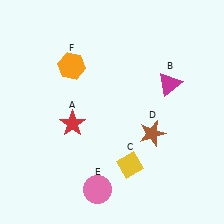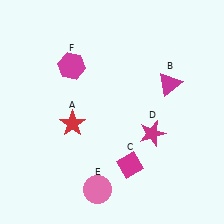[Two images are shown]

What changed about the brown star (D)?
In Image 1, D is brown. In Image 2, it changed to magenta.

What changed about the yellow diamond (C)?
In Image 1, C is yellow. In Image 2, it changed to magenta.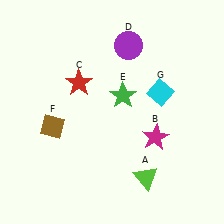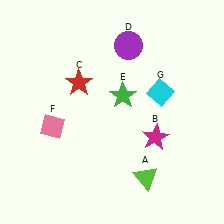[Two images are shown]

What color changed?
The diamond (F) changed from brown in Image 1 to pink in Image 2.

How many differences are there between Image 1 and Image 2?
There is 1 difference between the two images.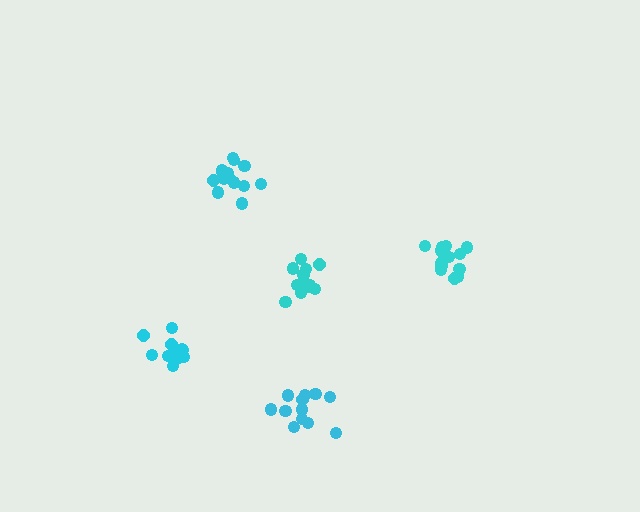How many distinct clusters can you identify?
There are 5 distinct clusters.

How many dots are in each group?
Group 1: 14 dots, Group 2: 15 dots, Group 3: 12 dots, Group 4: 12 dots, Group 5: 12 dots (65 total).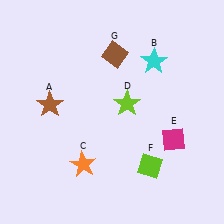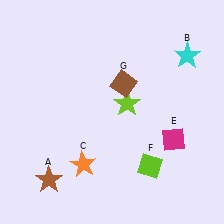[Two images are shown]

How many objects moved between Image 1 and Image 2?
3 objects moved between the two images.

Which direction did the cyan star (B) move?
The cyan star (B) moved right.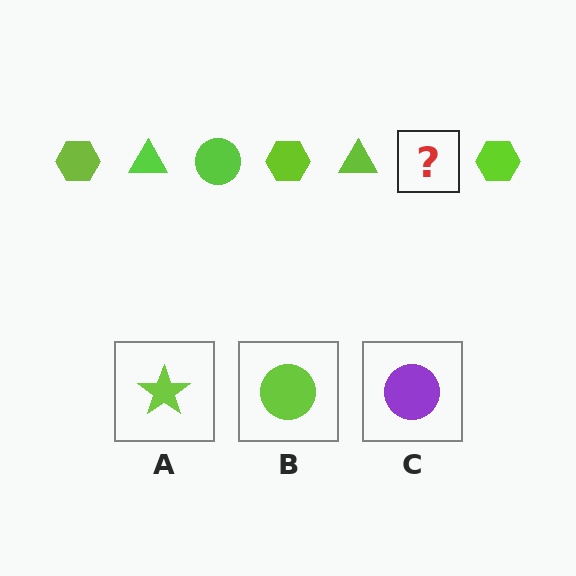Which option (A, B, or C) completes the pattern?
B.